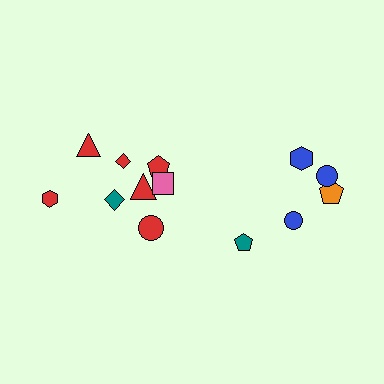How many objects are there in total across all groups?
There are 13 objects.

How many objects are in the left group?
There are 8 objects.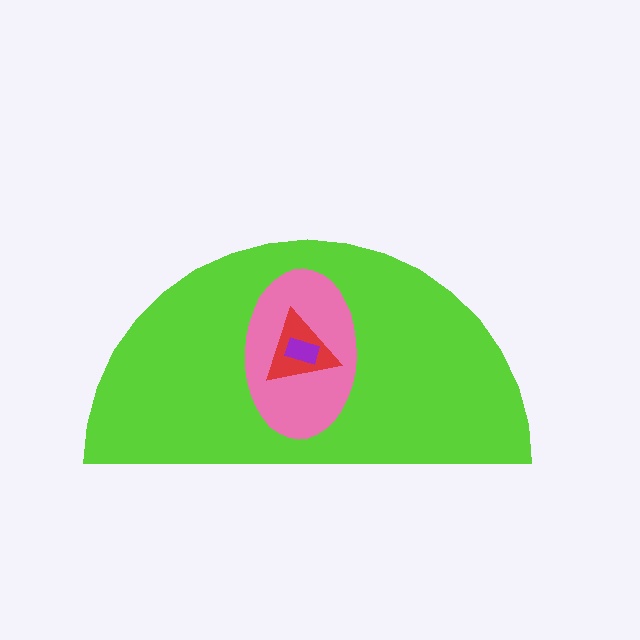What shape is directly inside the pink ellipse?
The red triangle.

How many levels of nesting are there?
4.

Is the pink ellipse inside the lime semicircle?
Yes.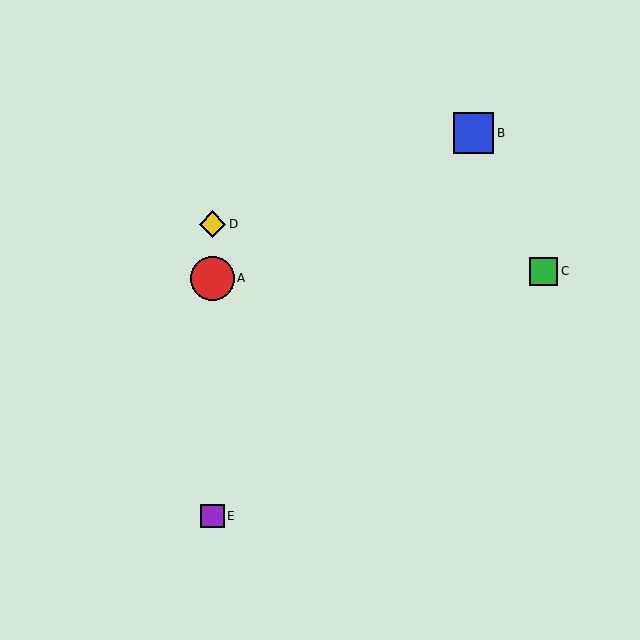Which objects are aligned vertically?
Objects A, D, E are aligned vertically.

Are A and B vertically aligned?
No, A is at x≈212 and B is at x≈474.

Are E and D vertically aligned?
Yes, both are at x≈212.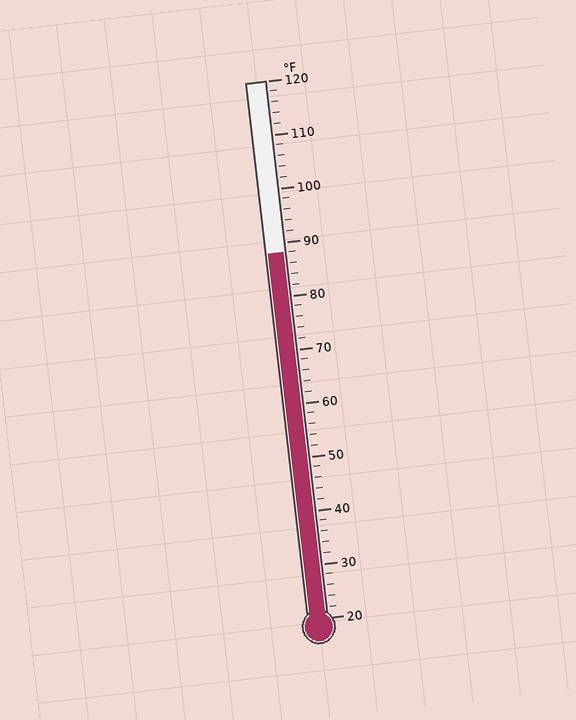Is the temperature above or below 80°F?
The temperature is above 80°F.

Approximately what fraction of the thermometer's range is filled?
The thermometer is filled to approximately 70% of its range.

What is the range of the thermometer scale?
The thermometer scale ranges from 20°F to 120°F.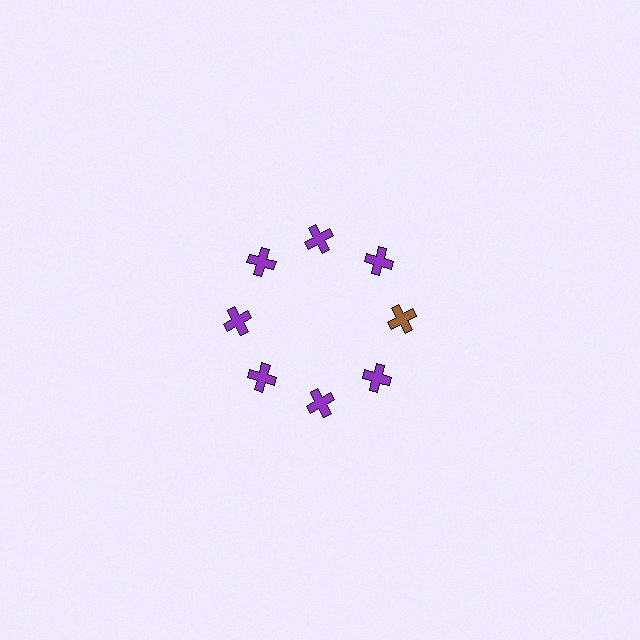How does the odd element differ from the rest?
It has a different color: brown instead of purple.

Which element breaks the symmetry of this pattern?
The brown cross at roughly the 3 o'clock position breaks the symmetry. All other shapes are purple crosses.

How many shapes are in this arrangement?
There are 8 shapes arranged in a ring pattern.